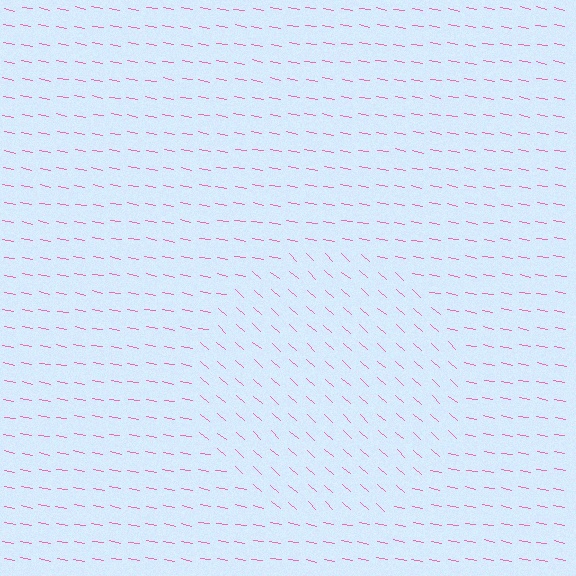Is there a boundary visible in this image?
Yes, there is a texture boundary formed by a change in line orientation.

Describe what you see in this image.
The image is filled with small pink line segments. A circle region in the image has lines oriented differently from the surrounding lines, creating a visible texture boundary.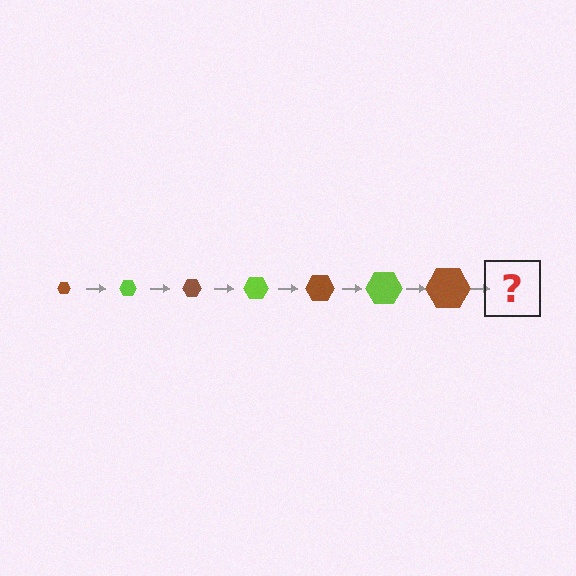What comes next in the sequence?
The next element should be a lime hexagon, larger than the previous one.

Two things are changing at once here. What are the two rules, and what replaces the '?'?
The two rules are that the hexagon grows larger each step and the color cycles through brown and lime. The '?' should be a lime hexagon, larger than the previous one.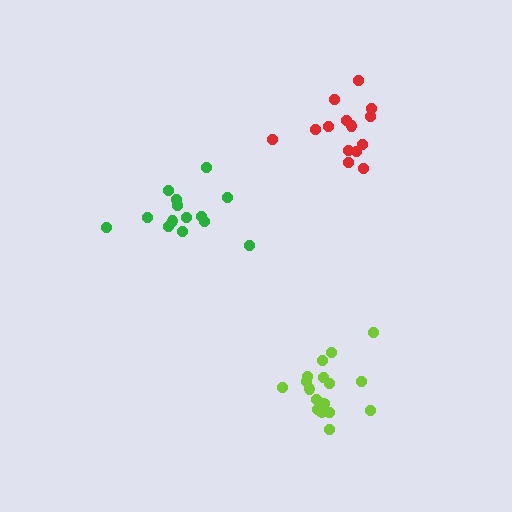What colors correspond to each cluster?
The clusters are colored: green, lime, red.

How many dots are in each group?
Group 1: 14 dots, Group 2: 17 dots, Group 3: 14 dots (45 total).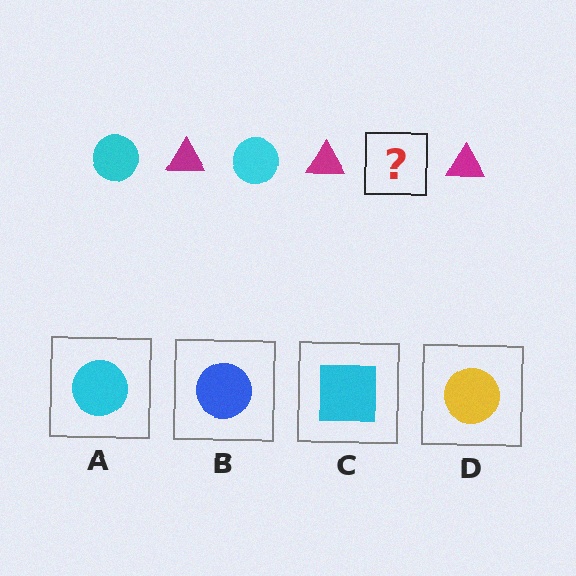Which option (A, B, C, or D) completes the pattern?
A.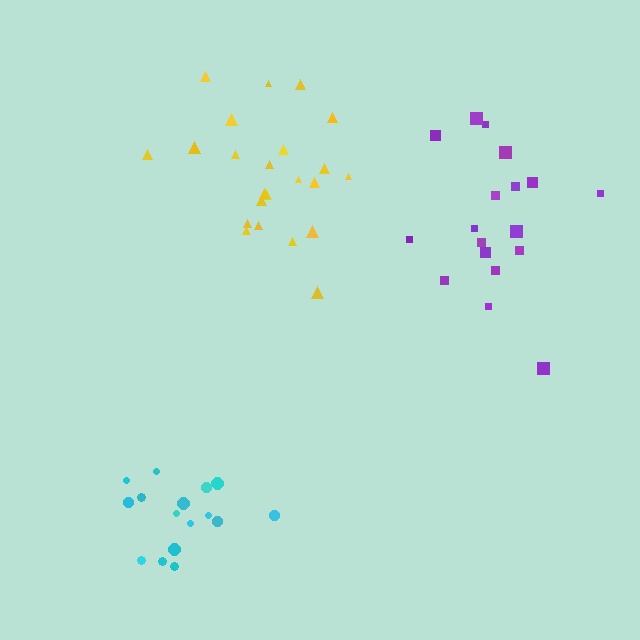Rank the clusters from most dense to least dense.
cyan, yellow, purple.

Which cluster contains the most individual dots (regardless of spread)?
Yellow (23).